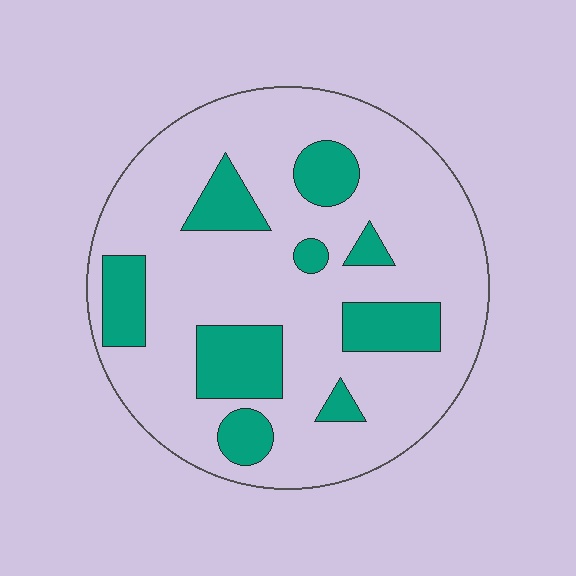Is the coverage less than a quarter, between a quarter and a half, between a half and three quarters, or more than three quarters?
Less than a quarter.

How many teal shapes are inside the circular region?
9.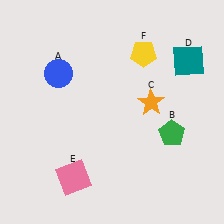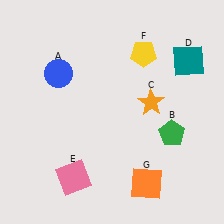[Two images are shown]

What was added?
An orange square (G) was added in Image 2.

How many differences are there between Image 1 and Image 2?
There is 1 difference between the two images.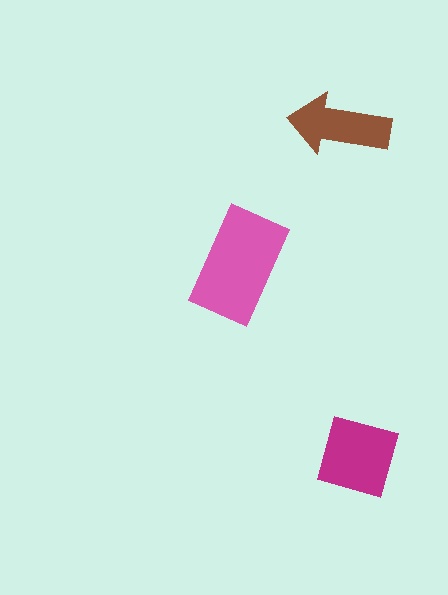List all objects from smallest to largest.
The brown arrow, the magenta square, the pink rectangle.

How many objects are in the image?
There are 3 objects in the image.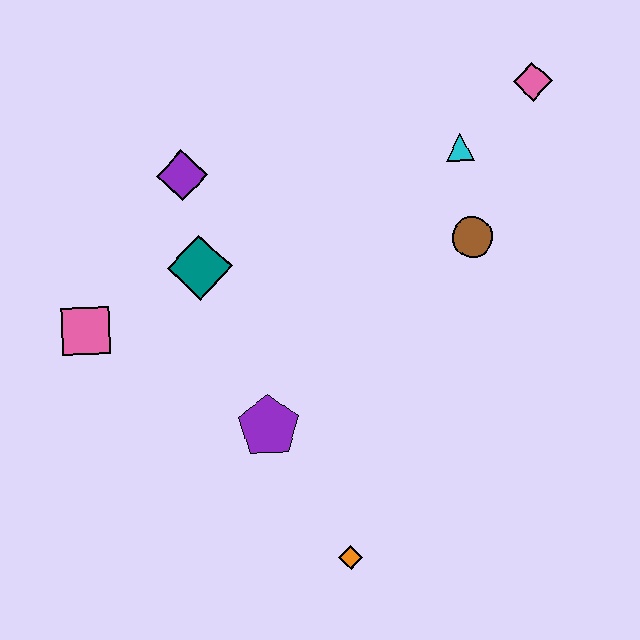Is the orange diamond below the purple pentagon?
Yes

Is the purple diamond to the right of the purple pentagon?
No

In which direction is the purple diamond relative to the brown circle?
The purple diamond is to the left of the brown circle.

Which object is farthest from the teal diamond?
The pink diamond is farthest from the teal diamond.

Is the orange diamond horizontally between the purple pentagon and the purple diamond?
No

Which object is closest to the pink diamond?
The cyan triangle is closest to the pink diamond.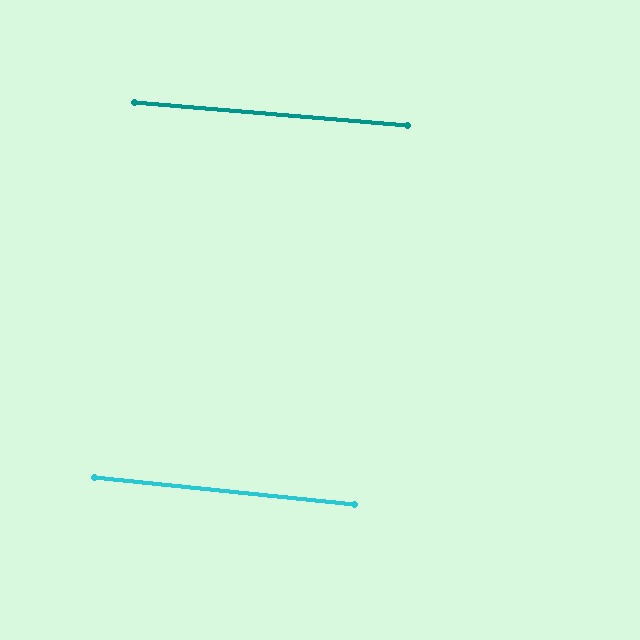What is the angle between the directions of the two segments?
Approximately 1 degree.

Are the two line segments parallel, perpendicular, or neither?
Parallel — their directions differ by only 1.0°.